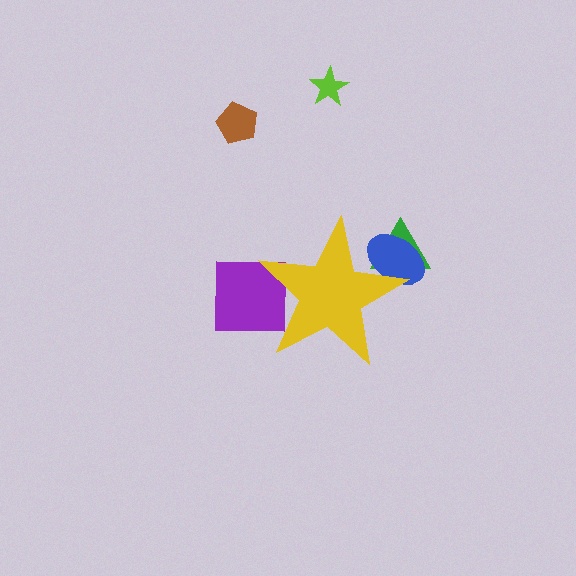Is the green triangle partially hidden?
Yes, the green triangle is partially hidden behind the yellow star.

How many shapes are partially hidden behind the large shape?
3 shapes are partially hidden.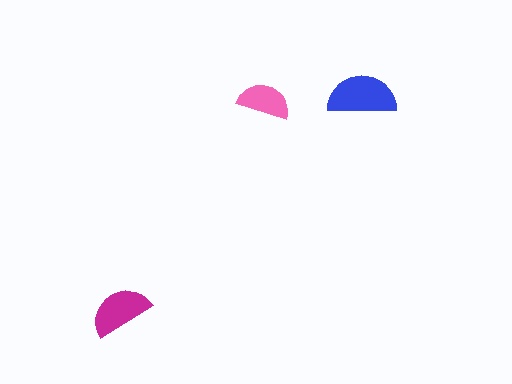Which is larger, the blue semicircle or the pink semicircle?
The blue one.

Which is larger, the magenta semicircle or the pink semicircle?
The magenta one.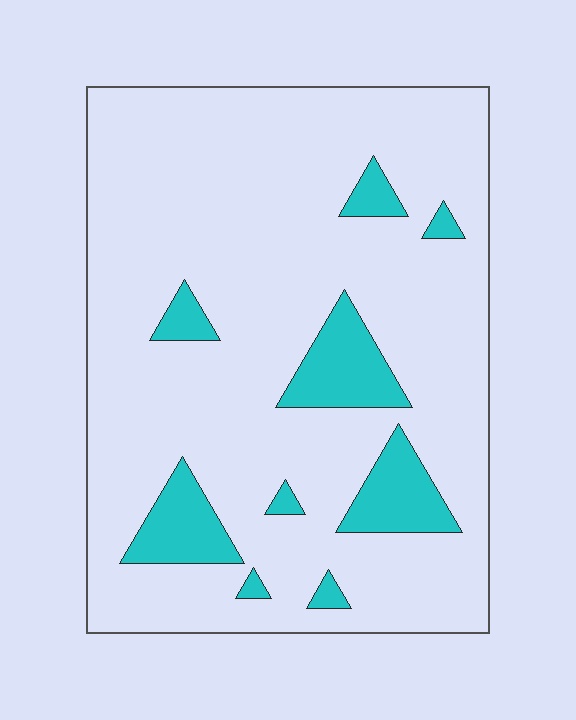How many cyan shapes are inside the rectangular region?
9.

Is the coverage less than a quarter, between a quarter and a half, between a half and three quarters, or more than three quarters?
Less than a quarter.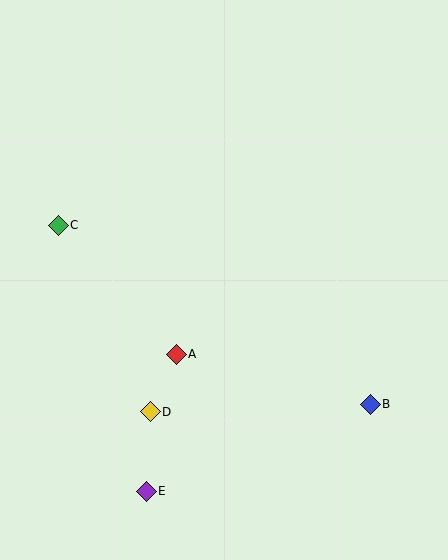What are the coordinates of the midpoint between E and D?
The midpoint between E and D is at (148, 451).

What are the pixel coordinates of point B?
Point B is at (370, 404).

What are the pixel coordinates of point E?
Point E is at (146, 491).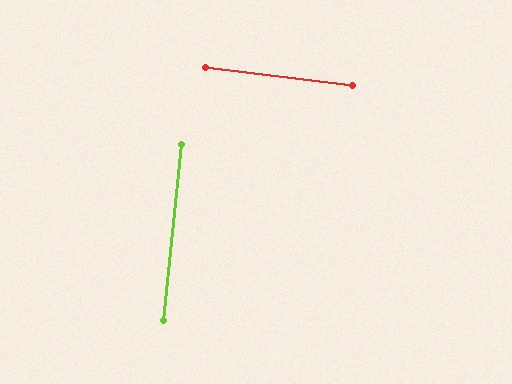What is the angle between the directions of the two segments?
Approximately 89 degrees.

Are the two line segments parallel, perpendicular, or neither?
Perpendicular — they meet at approximately 89°.